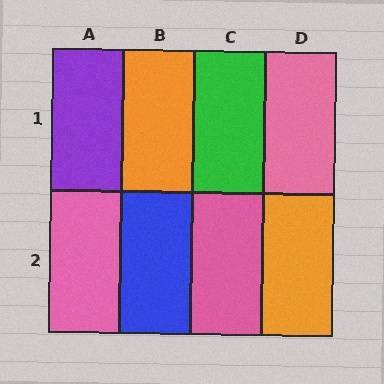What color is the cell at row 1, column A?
Purple.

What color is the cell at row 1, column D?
Pink.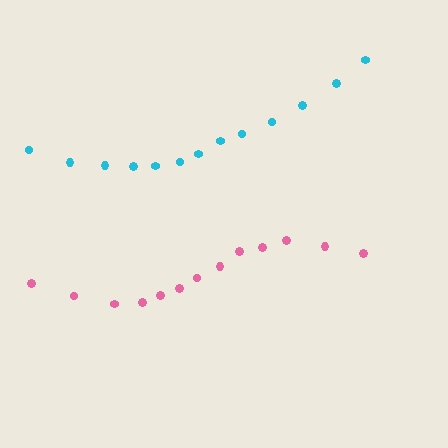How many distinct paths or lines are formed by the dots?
There are 2 distinct paths.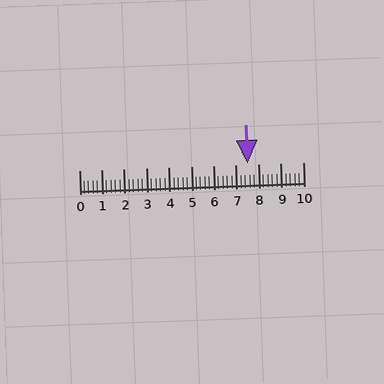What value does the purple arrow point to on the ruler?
The purple arrow points to approximately 7.5.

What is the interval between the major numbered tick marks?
The major tick marks are spaced 1 units apart.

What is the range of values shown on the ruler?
The ruler shows values from 0 to 10.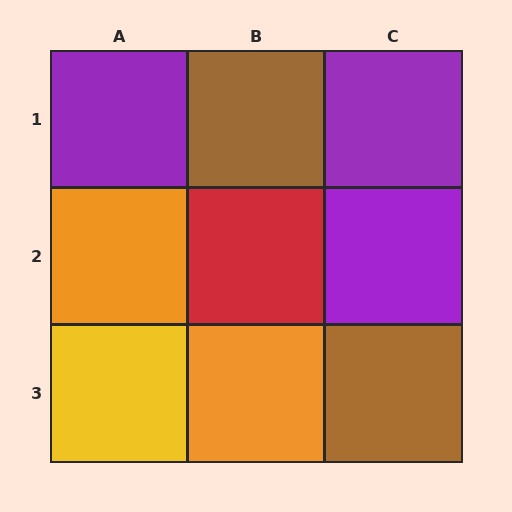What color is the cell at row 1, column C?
Purple.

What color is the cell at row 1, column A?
Purple.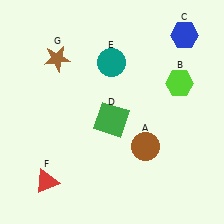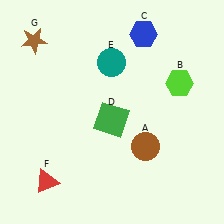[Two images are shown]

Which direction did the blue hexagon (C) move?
The blue hexagon (C) moved left.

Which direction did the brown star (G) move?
The brown star (G) moved left.